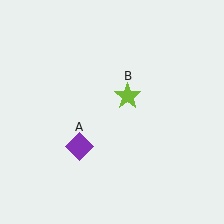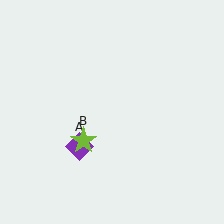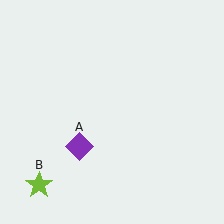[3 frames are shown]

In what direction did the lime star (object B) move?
The lime star (object B) moved down and to the left.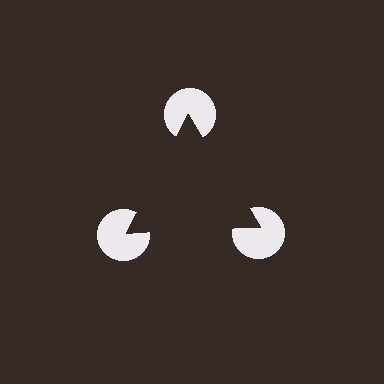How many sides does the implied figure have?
3 sides.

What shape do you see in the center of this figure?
An illusory triangle — its edges are inferred from the aligned wedge cuts in the pac-man discs, not physically drawn.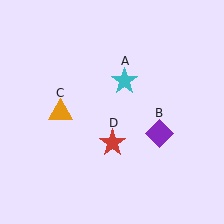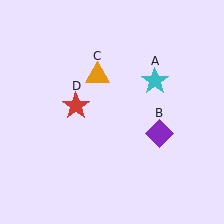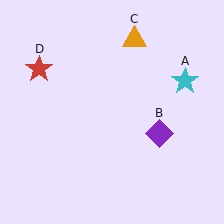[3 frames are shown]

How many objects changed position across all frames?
3 objects changed position: cyan star (object A), orange triangle (object C), red star (object D).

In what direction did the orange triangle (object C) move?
The orange triangle (object C) moved up and to the right.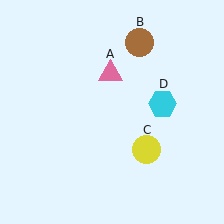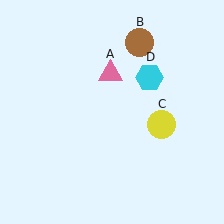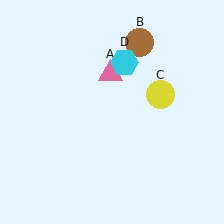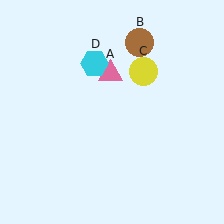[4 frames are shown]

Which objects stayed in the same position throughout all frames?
Pink triangle (object A) and brown circle (object B) remained stationary.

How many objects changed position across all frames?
2 objects changed position: yellow circle (object C), cyan hexagon (object D).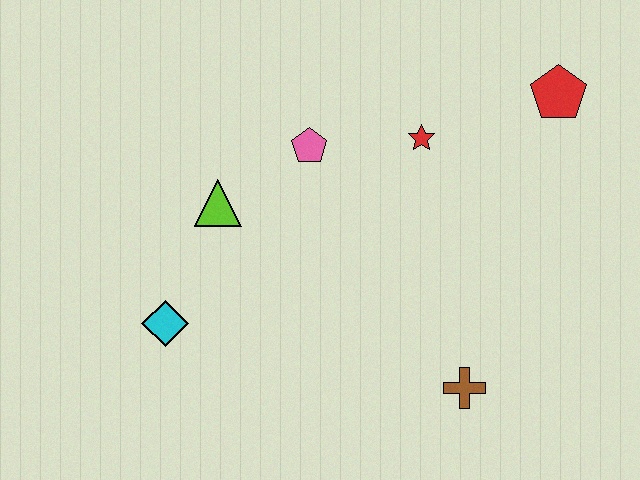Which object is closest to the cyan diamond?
The lime triangle is closest to the cyan diamond.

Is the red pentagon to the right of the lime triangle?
Yes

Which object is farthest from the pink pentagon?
The brown cross is farthest from the pink pentagon.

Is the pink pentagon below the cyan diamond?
No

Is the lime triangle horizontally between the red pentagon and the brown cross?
No